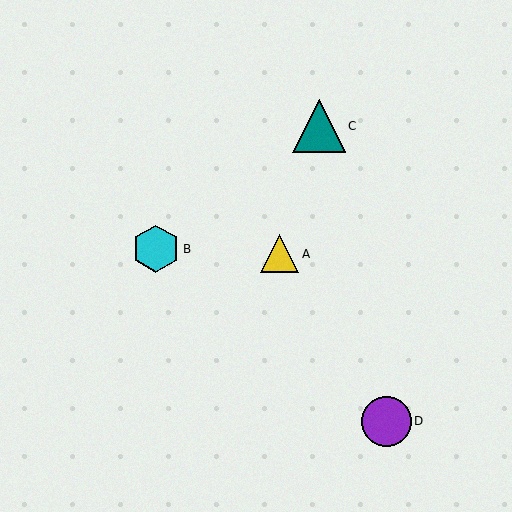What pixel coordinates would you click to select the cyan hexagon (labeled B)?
Click at (156, 249) to select the cyan hexagon B.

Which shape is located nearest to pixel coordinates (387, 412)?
The purple circle (labeled D) at (386, 421) is nearest to that location.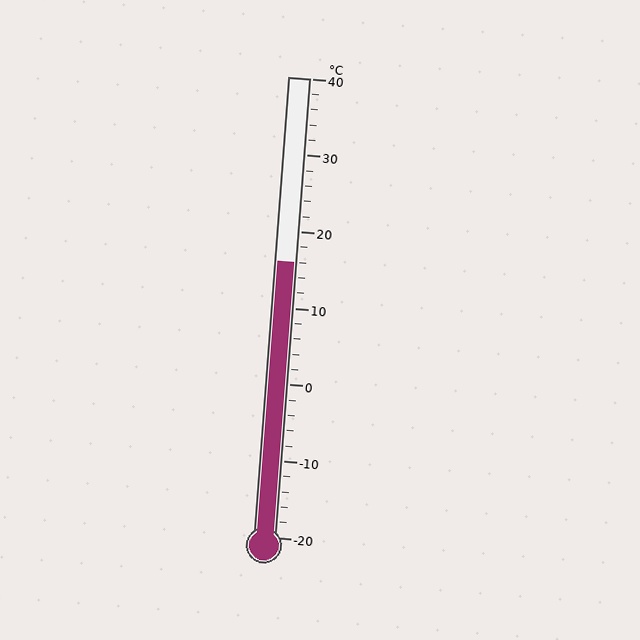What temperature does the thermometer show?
The thermometer shows approximately 16°C.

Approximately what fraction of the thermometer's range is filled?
The thermometer is filled to approximately 60% of its range.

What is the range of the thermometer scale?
The thermometer scale ranges from -20°C to 40°C.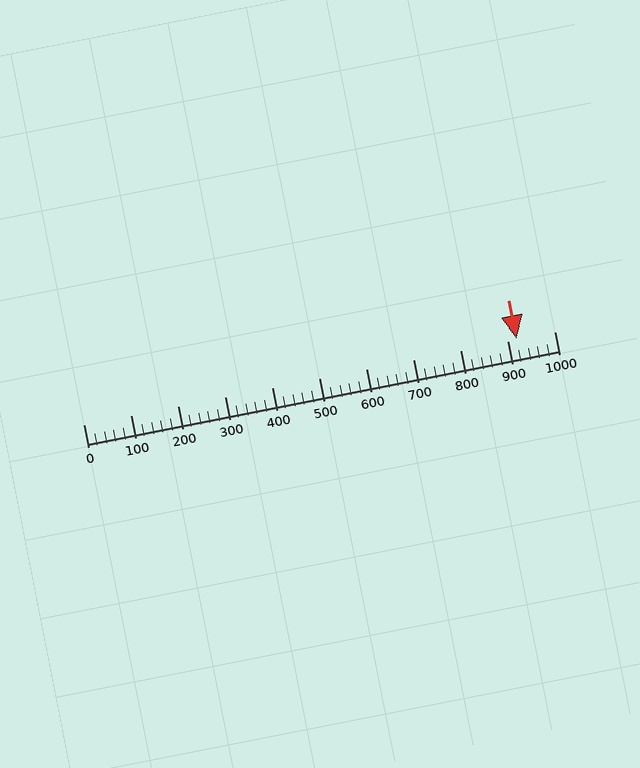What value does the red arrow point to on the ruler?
The red arrow points to approximately 920.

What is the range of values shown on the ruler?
The ruler shows values from 0 to 1000.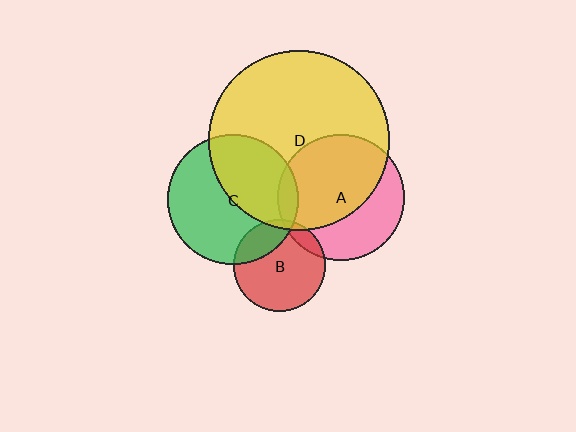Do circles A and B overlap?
Yes.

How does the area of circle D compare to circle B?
Approximately 3.8 times.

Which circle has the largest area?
Circle D (yellow).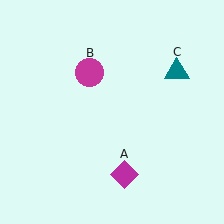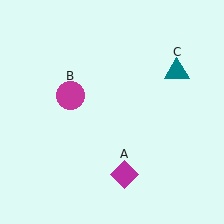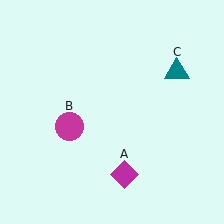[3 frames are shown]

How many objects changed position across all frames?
1 object changed position: magenta circle (object B).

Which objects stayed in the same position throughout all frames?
Magenta diamond (object A) and teal triangle (object C) remained stationary.